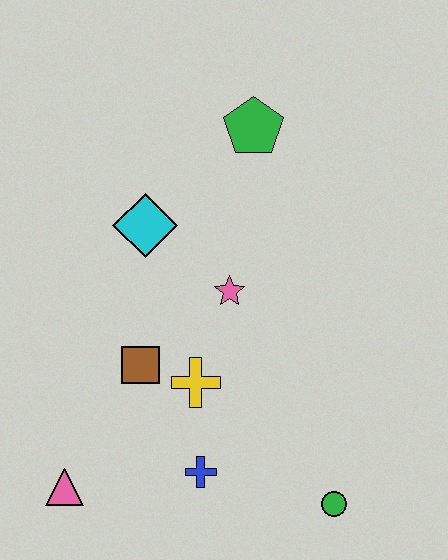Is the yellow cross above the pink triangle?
Yes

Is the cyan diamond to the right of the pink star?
No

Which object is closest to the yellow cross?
The brown square is closest to the yellow cross.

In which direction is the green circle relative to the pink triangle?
The green circle is to the right of the pink triangle.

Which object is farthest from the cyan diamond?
The green circle is farthest from the cyan diamond.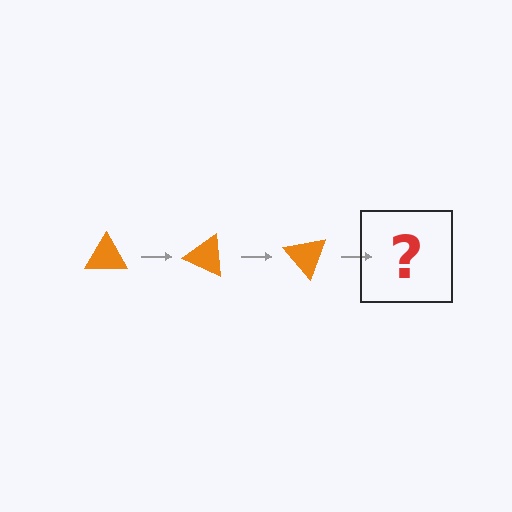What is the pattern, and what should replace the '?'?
The pattern is that the triangle rotates 25 degrees each step. The '?' should be an orange triangle rotated 75 degrees.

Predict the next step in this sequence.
The next step is an orange triangle rotated 75 degrees.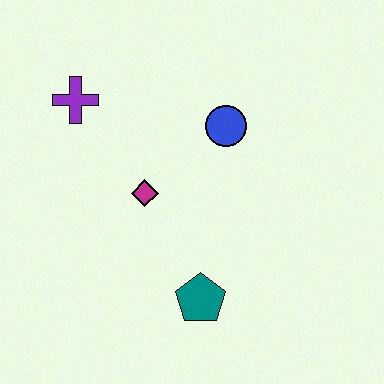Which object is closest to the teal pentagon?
The magenta diamond is closest to the teal pentagon.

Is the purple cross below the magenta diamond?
No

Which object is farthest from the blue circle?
The teal pentagon is farthest from the blue circle.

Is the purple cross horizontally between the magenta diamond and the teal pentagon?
No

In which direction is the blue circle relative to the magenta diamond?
The blue circle is to the right of the magenta diamond.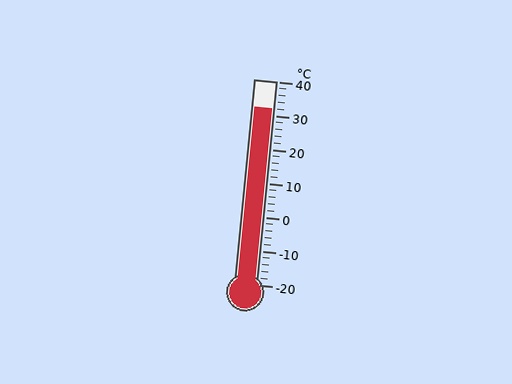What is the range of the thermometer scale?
The thermometer scale ranges from -20°C to 40°C.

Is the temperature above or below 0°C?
The temperature is above 0°C.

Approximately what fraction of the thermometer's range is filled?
The thermometer is filled to approximately 85% of its range.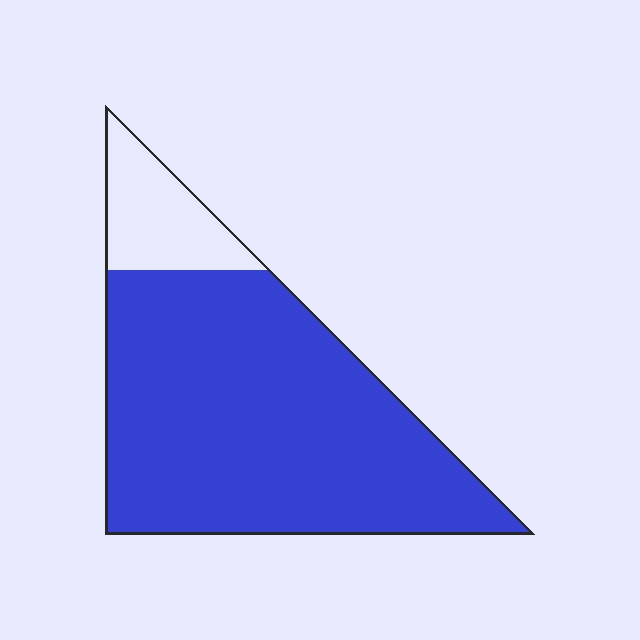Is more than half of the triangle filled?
Yes.